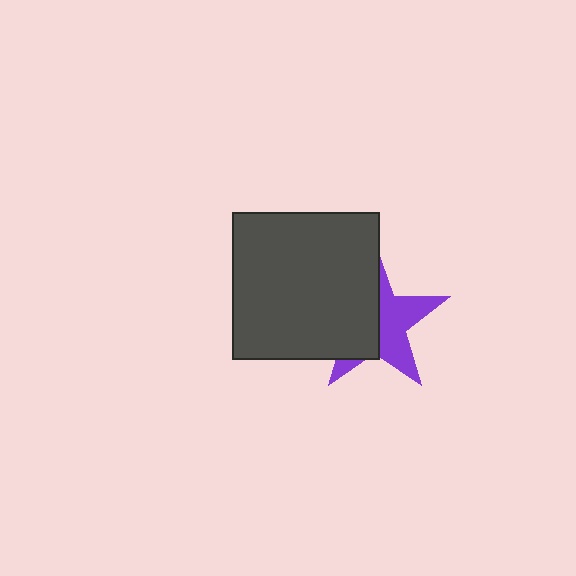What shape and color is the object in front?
The object in front is a dark gray square.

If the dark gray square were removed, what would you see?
You would see the complete purple star.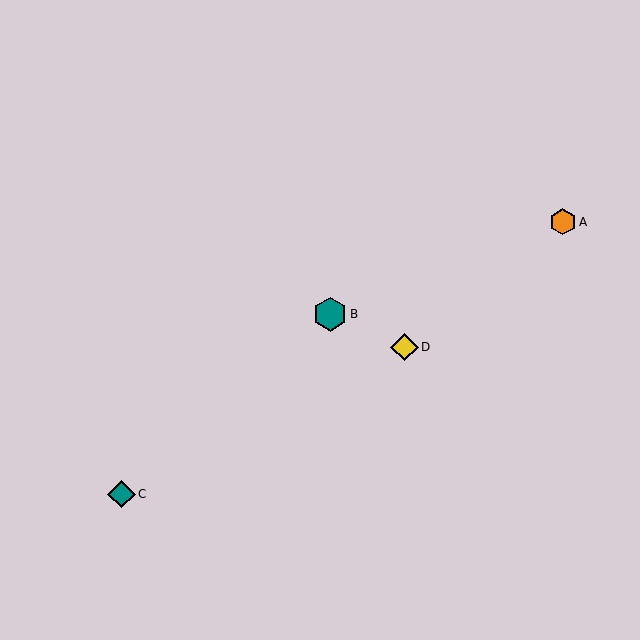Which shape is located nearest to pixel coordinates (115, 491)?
The teal diamond (labeled C) at (121, 494) is nearest to that location.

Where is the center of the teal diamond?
The center of the teal diamond is at (121, 494).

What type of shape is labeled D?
Shape D is a yellow diamond.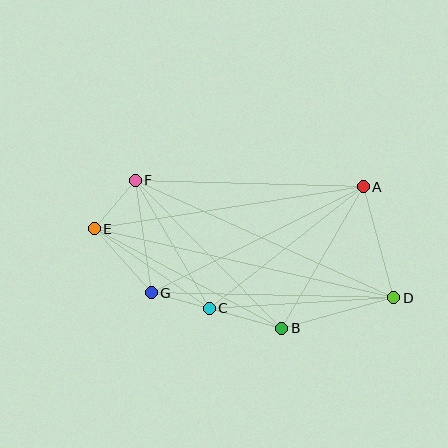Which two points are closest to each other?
Points C and G are closest to each other.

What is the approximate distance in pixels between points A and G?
The distance between A and G is approximately 237 pixels.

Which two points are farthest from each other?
Points D and E are farthest from each other.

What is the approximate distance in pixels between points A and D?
The distance between A and D is approximately 115 pixels.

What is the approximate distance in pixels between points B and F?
The distance between B and F is approximately 208 pixels.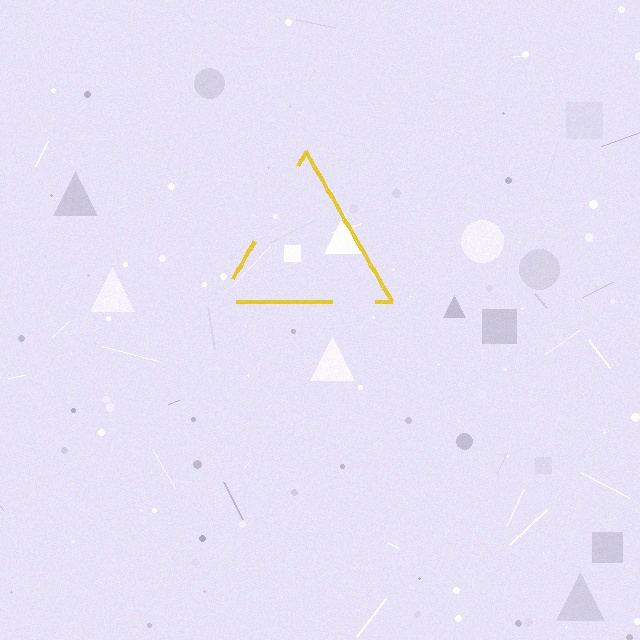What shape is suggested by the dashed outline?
The dashed outline suggests a triangle.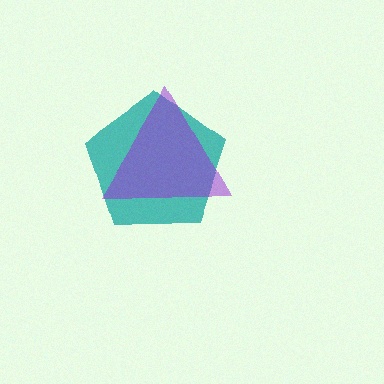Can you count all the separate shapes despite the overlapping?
Yes, there are 2 separate shapes.